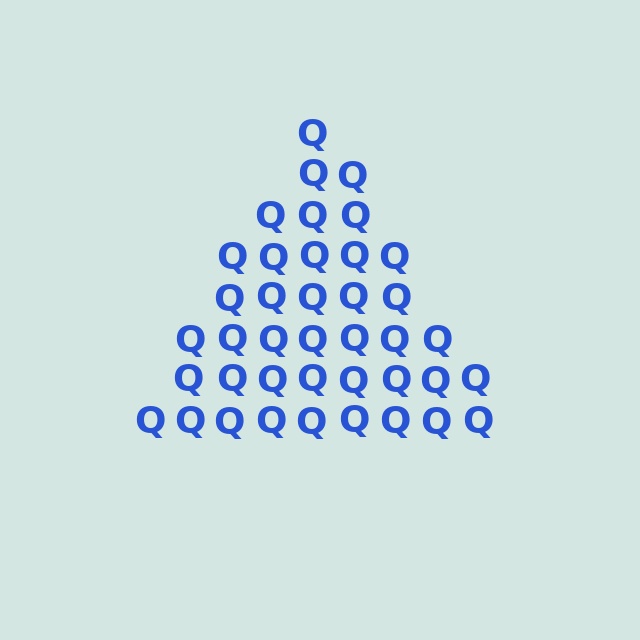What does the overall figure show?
The overall figure shows a triangle.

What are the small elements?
The small elements are letter Q's.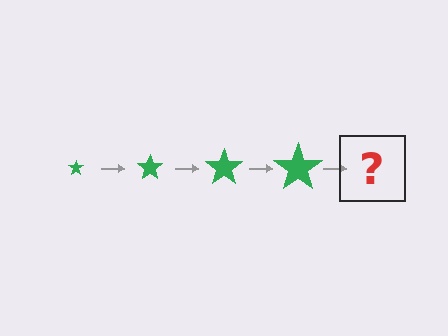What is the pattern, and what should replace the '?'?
The pattern is that the star gets progressively larger each step. The '?' should be a green star, larger than the previous one.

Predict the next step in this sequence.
The next step is a green star, larger than the previous one.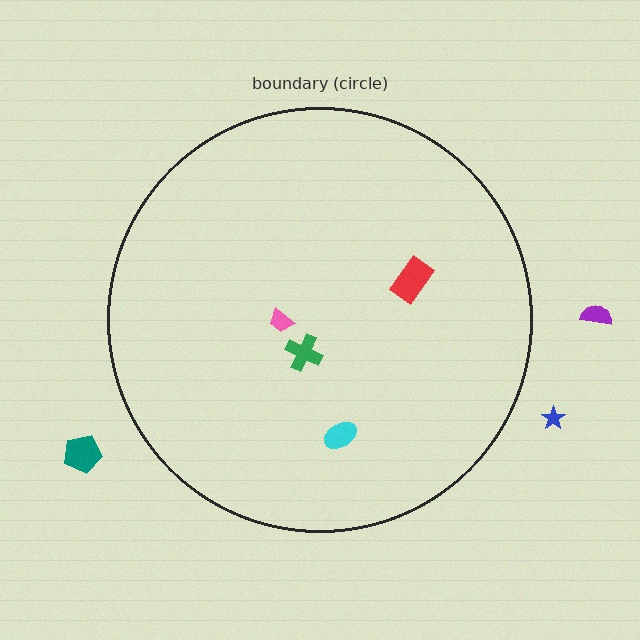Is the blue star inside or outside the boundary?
Outside.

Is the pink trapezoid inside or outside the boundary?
Inside.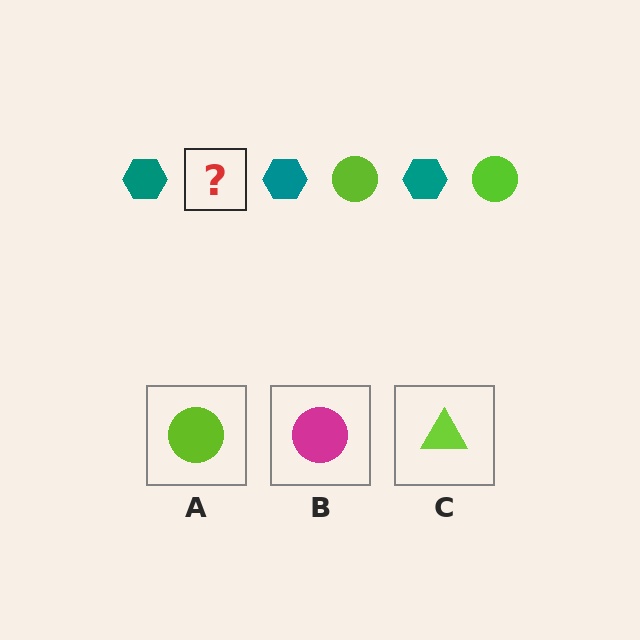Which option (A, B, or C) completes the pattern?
A.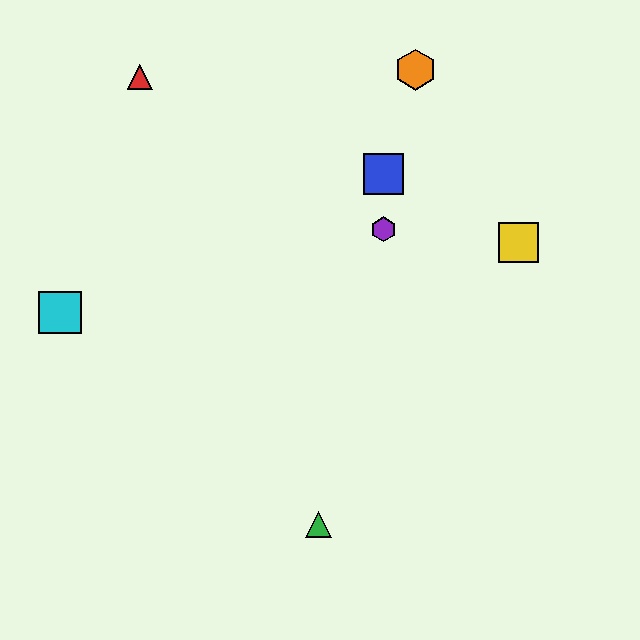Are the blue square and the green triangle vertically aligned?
No, the blue square is at x≈383 and the green triangle is at x≈319.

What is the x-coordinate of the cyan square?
The cyan square is at x≈60.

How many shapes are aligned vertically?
2 shapes (the blue square, the purple hexagon) are aligned vertically.